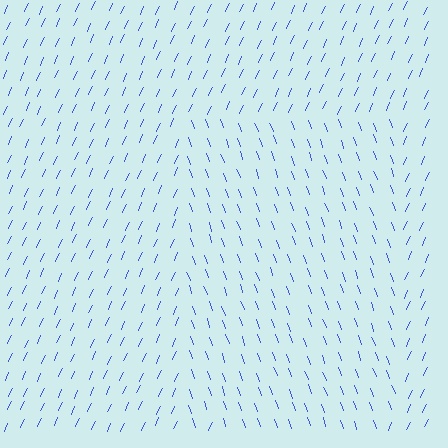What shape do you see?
I see a rectangle.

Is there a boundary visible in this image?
Yes, there is a texture boundary formed by a change in line orientation.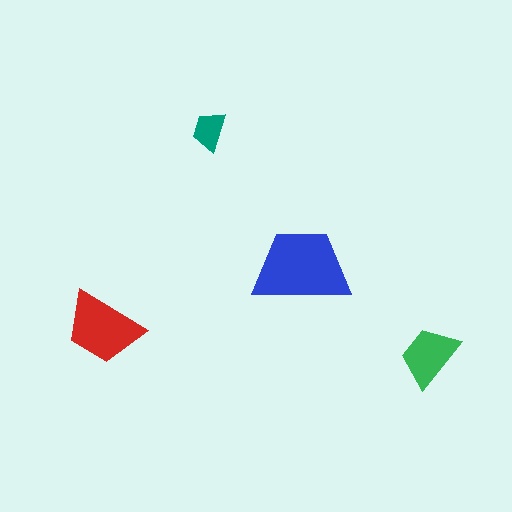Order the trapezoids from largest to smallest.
the blue one, the red one, the green one, the teal one.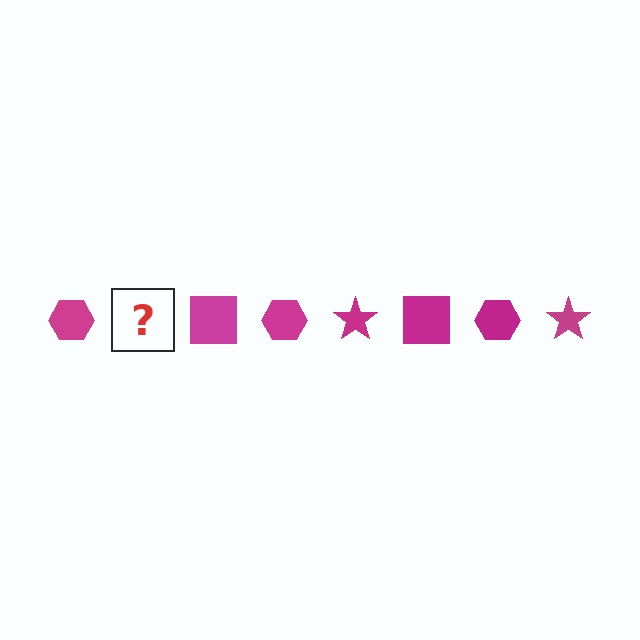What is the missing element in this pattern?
The missing element is a magenta star.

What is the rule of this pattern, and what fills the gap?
The rule is that the pattern cycles through hexagon, star, square shapes in magenta. The gap should be filled with a magenta star.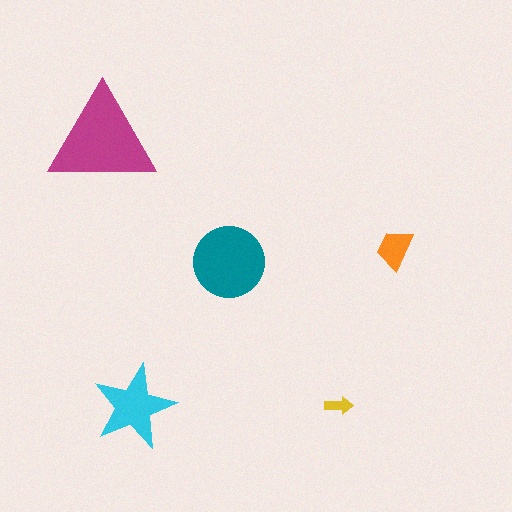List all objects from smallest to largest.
The yellow arrow, the orange trapezoid, the cyan star, the teal circle, the magenta triangle.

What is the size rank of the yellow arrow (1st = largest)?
5th.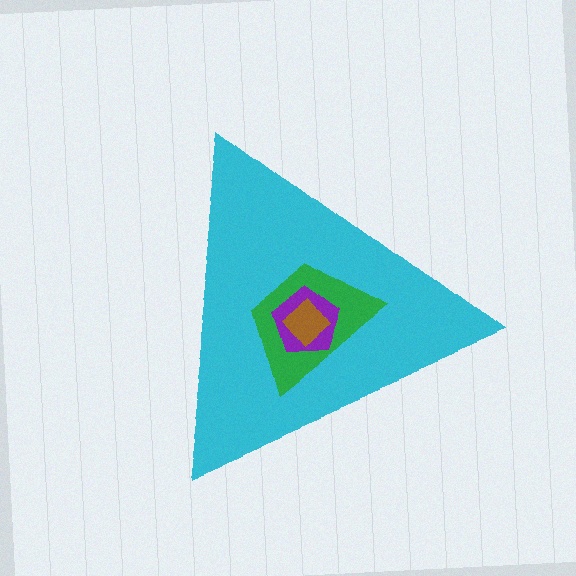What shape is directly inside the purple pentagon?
The brown diamond.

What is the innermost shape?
The brown diamond.